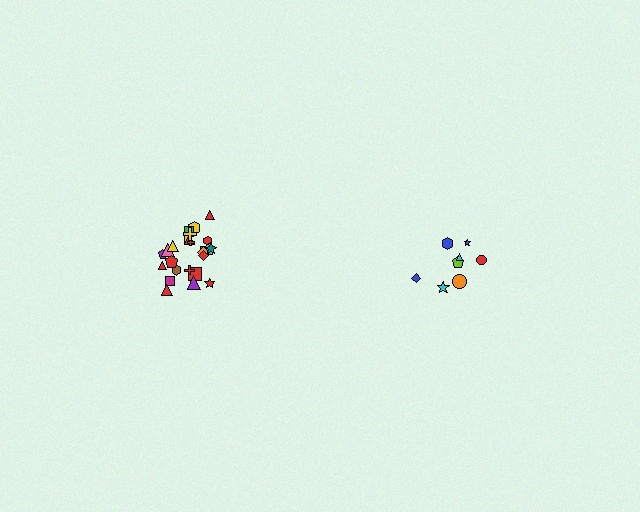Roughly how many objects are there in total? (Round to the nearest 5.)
Roughly 35 objects in total.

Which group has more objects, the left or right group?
The left group.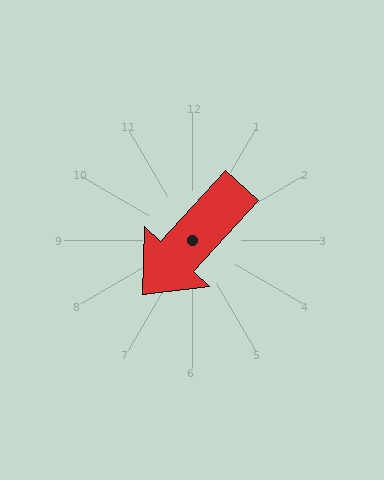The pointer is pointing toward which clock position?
Roughly 7 o'clock.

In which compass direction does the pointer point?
Southwest.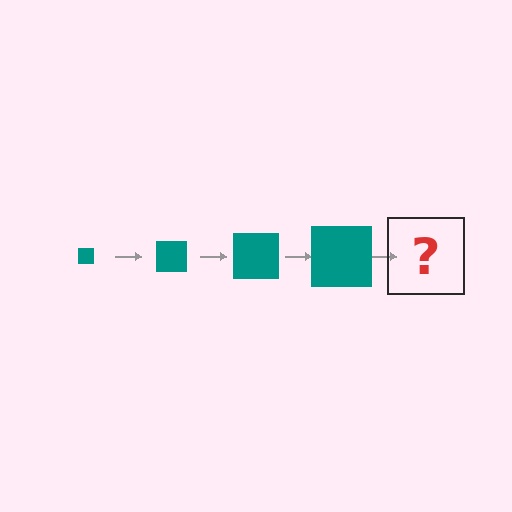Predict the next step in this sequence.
The next step is a teal square, larger than the previous one.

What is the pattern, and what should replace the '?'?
The pattern is that the square gets progressively larger each step. The '?' should be a teal square, larger than the previous one.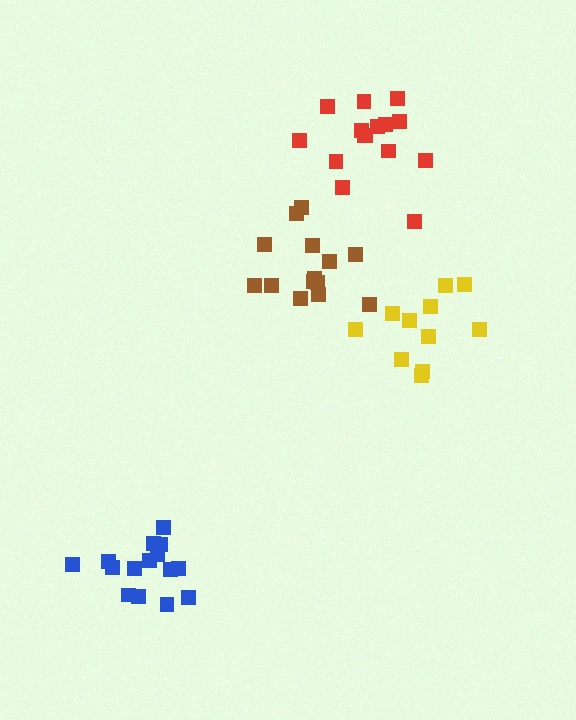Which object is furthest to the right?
The yellow cluster is rightmost.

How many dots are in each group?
Group 1: 11 dots, Group 2: 15 dots, Group 3: 15 dots, Group 4: 15 dots (56 total).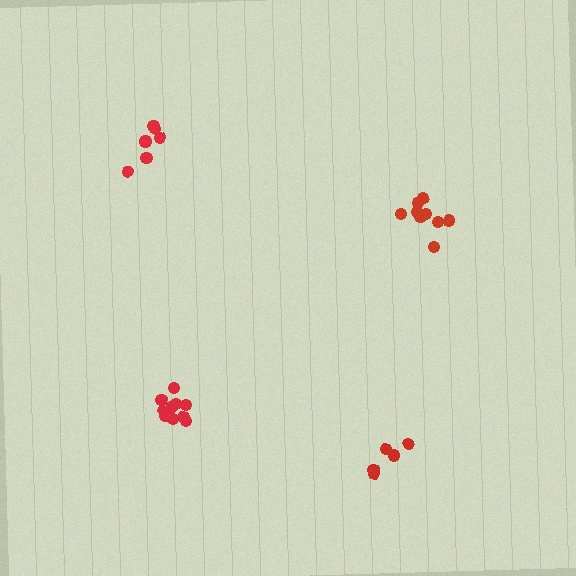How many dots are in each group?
Group 1: 9 dots, Group 2: 5 dots, Group 3: 10 dots, Group 4: 7 dots (31 total).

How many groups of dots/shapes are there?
There are 4 groups.